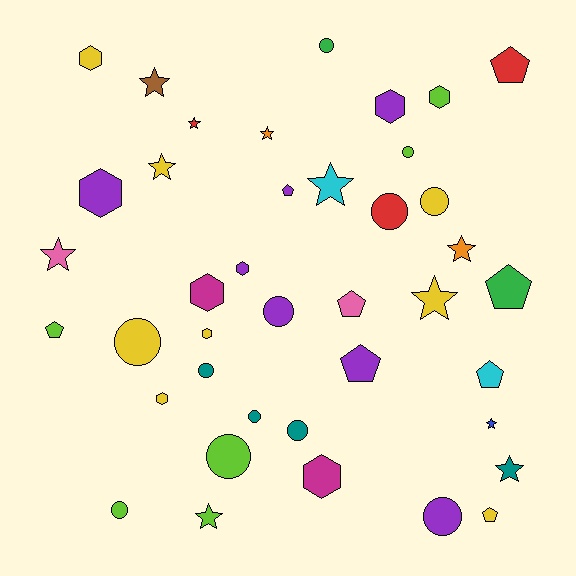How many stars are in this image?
There are 11 stars.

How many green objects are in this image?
There are 2 green objects.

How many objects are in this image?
There are 40 objects.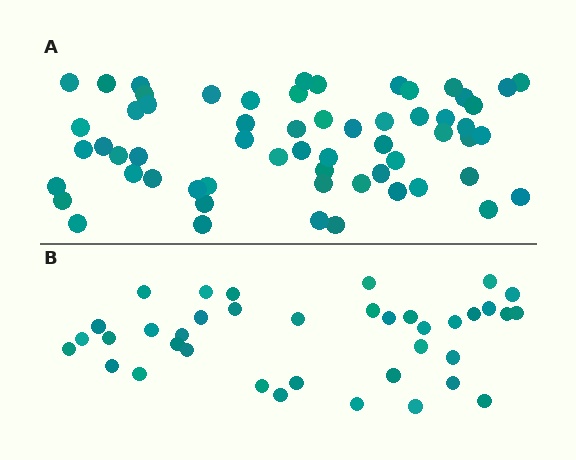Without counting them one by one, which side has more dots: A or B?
Region A (the top region) has more dots.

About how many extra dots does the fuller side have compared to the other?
Region A has approximately 20 more dots than region B.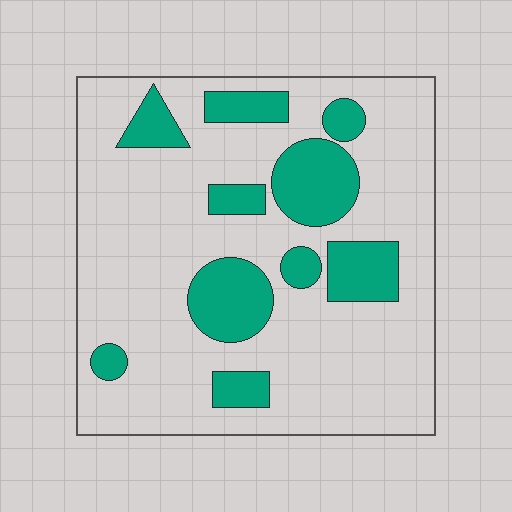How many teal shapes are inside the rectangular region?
10.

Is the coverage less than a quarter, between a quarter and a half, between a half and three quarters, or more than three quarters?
Less than a quarter.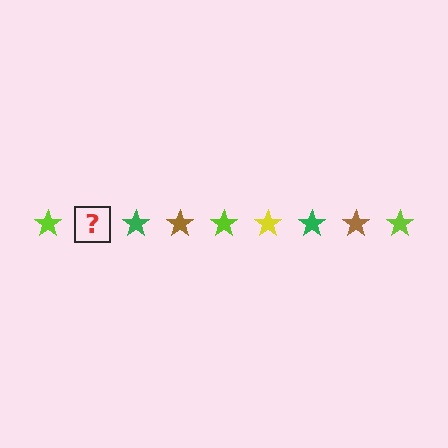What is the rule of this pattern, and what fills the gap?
The rule is that the pattern cycles through lime, yellow, green, brown stars. The gap should be filled with a yellow star.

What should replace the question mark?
The question mark should be replaced with a yellow star.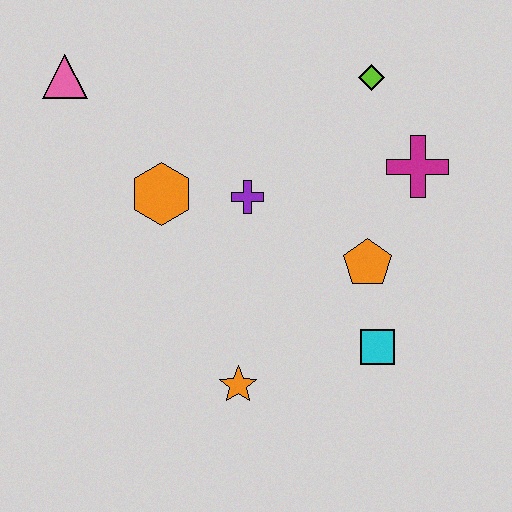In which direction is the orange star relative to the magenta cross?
The orange star is below the magenta cross.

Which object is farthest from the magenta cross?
The pink triangle is farthest from the magenta cross.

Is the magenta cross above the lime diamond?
No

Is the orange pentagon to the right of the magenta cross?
No